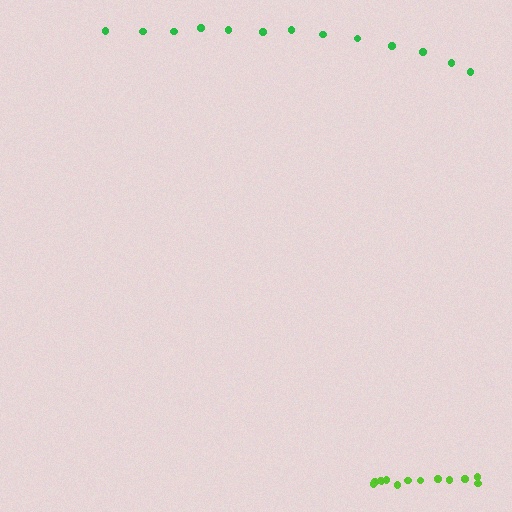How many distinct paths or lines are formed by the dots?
There are 2 distinct paths.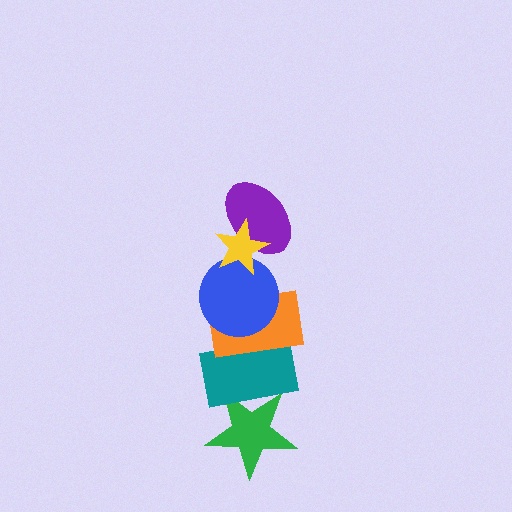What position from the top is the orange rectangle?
The orange rectangle is 4th from the top.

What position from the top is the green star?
The green star is 6th from the top.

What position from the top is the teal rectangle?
The teal rectangle is 5th from the top.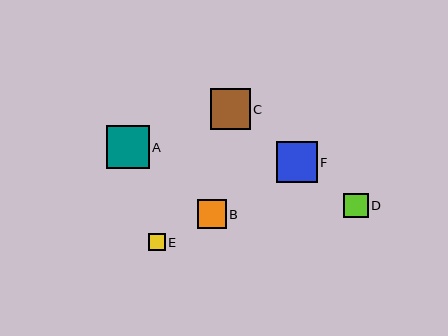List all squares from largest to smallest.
From largest to smallest: A, F, C, B, D, E.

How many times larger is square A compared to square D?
Square A is approximately 1.8 times the size of square D.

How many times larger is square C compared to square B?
Square C is approximately 1.4 times the size of square B.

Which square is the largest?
Square A is the largest with a size of approximately 43 pixels.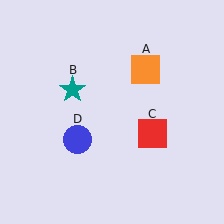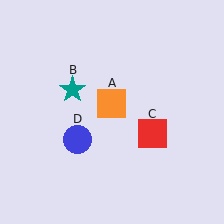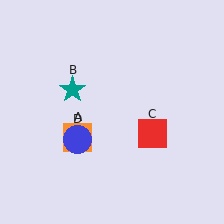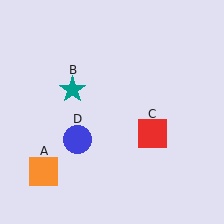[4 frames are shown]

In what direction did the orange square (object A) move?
The orange square (object A) moved down and to the left.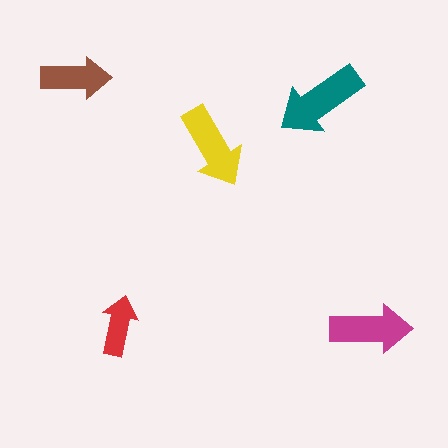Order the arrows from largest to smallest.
the teal one, the yellow one, the magenta one, the brown one, the red one.